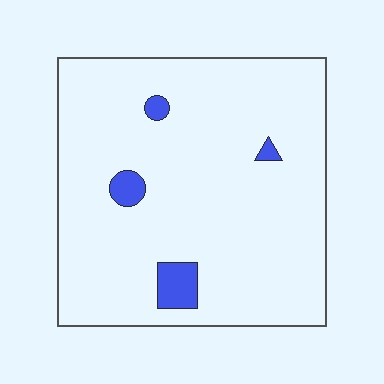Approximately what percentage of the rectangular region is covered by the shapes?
Approximately 5%.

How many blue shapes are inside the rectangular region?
4.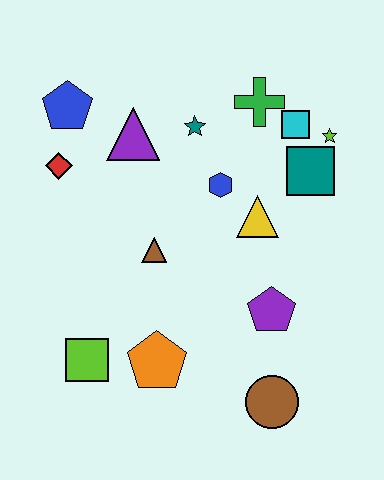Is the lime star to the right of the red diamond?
Yes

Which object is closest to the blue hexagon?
The yellow triangle is closest to the blue hexagon.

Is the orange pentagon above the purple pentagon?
No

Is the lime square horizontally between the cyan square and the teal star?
No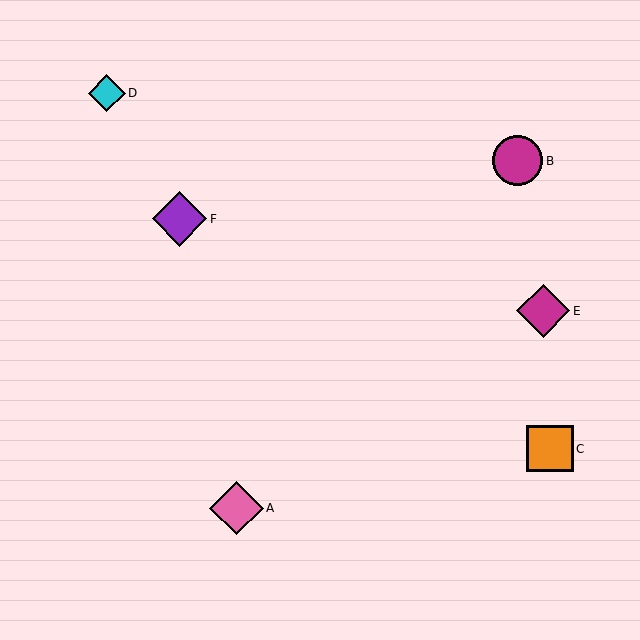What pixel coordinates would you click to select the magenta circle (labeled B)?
Click at (518, 161) to select the magenta circle B.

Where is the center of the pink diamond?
The center of the pink diamond is at (236, 508).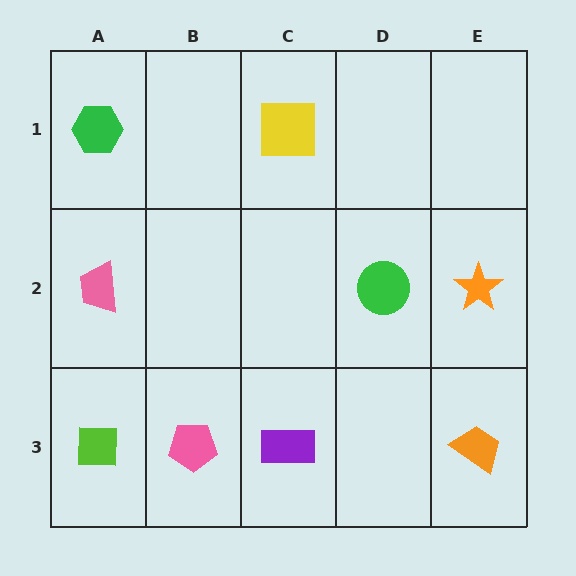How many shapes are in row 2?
3 shapes.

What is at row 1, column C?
A yellow square.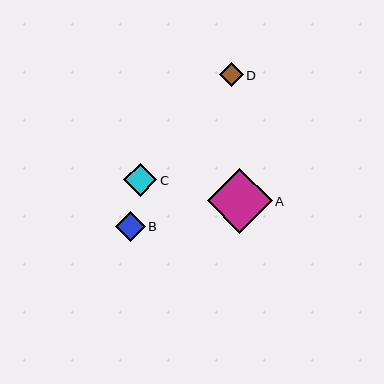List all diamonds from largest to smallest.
From largest to smallest: A, C, B, D.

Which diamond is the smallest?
Diamond D is the smallest with a size of approximately 23 pixels.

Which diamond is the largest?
Diamond A is the largest with a size of approximately 65 pixels.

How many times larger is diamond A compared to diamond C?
Diamond A is approximately 2.0 times the size of diamond C.